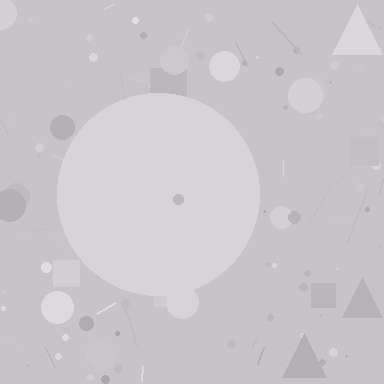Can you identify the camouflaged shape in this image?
The camouflaged shape is a circle.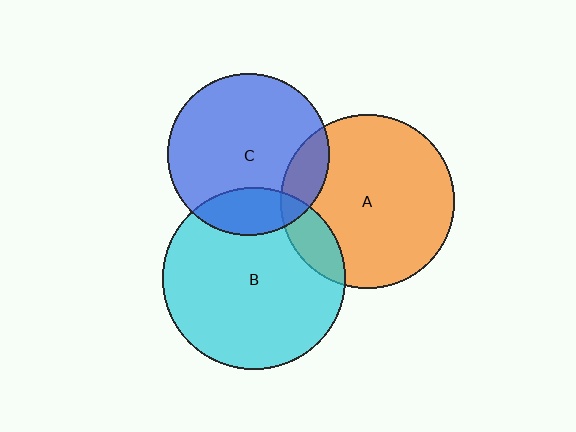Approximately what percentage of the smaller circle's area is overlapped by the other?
Approximately 15%.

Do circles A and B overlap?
Yes.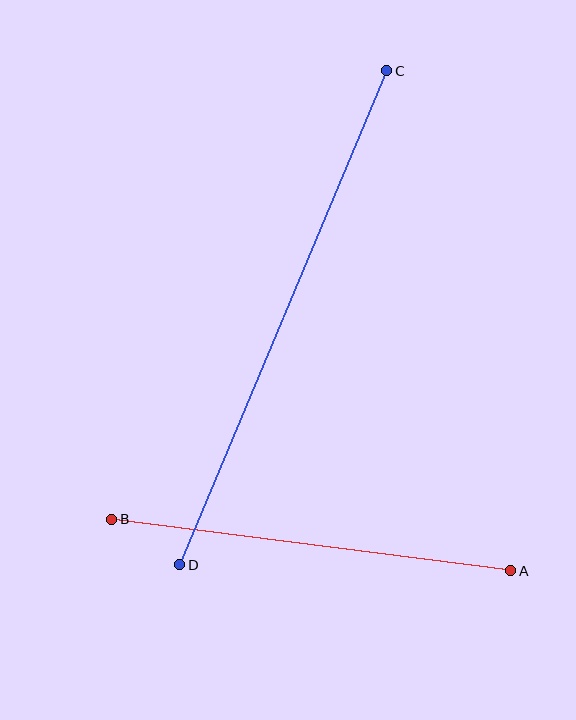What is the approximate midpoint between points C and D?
The midpoint is at approximately (283, 318) pixels.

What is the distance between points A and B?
The distance is approximately 402 pixels.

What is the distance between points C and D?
The distance is approximately 535 pixels.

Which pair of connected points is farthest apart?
Points C and D are farthest apart.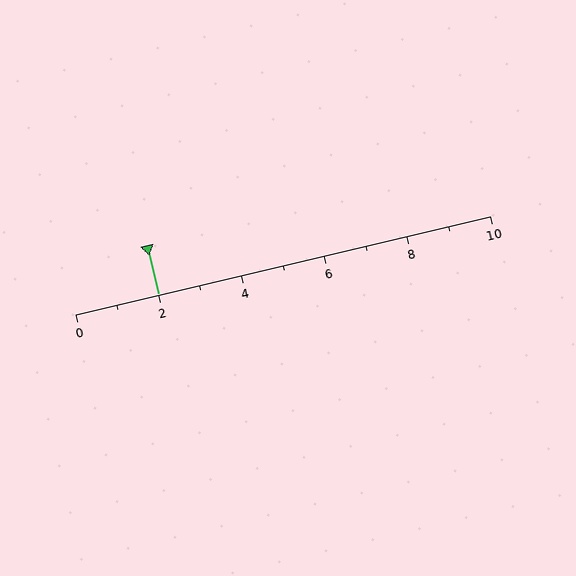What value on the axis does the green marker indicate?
The marker indicates approximately 2.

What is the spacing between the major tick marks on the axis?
The major ticks are spaced 2 apart.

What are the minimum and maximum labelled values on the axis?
The axis runs from 0 to 10.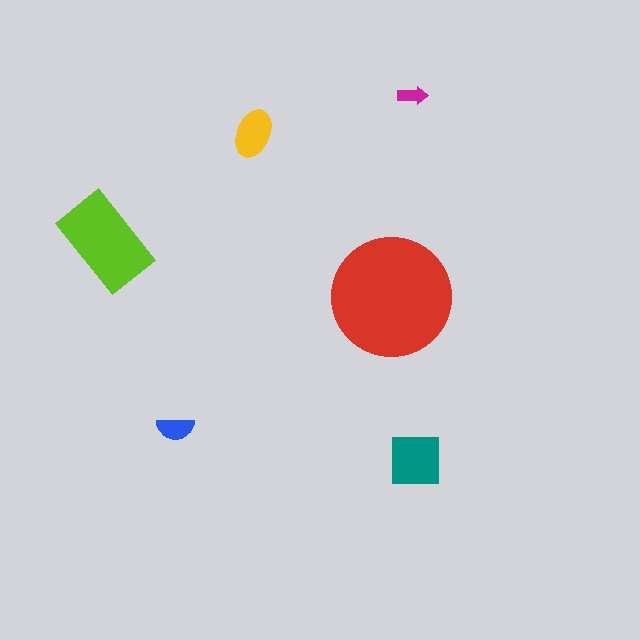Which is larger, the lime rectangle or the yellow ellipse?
The lime rectangle.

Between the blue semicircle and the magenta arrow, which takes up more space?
The blue semicircle.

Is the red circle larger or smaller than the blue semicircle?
Larger.